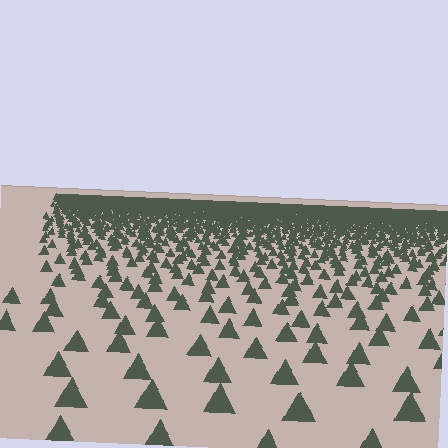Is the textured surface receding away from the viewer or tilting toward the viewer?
The surface is receding away from the viewer. Texture elements get smaller and denser toward the top.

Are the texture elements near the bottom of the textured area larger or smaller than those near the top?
Larger. Near the bottom, elements are closer to the viewer and appear at a bigger on-screen size.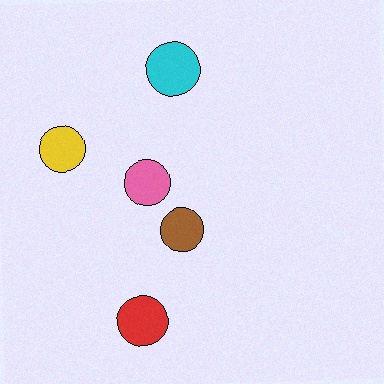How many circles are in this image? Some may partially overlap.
There are 5 circles.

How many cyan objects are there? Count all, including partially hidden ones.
There is 1 cyan object.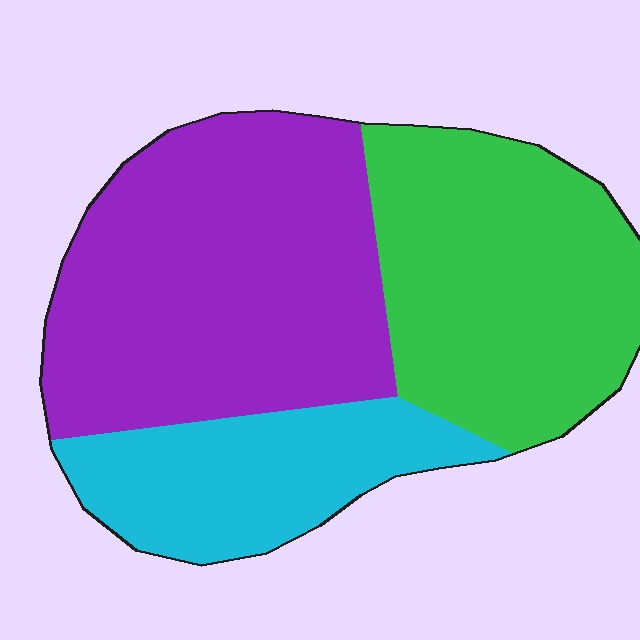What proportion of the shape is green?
Green takes up about one third (1/3) of the shape.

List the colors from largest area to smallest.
From largest to smallest: purple, green, cyan.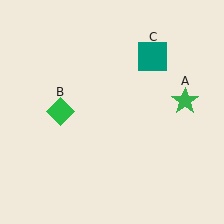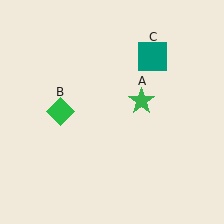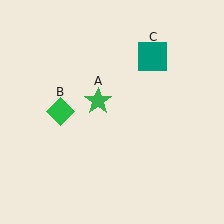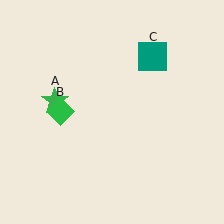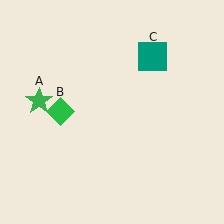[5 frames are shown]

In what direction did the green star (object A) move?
The green star (object A) moved left.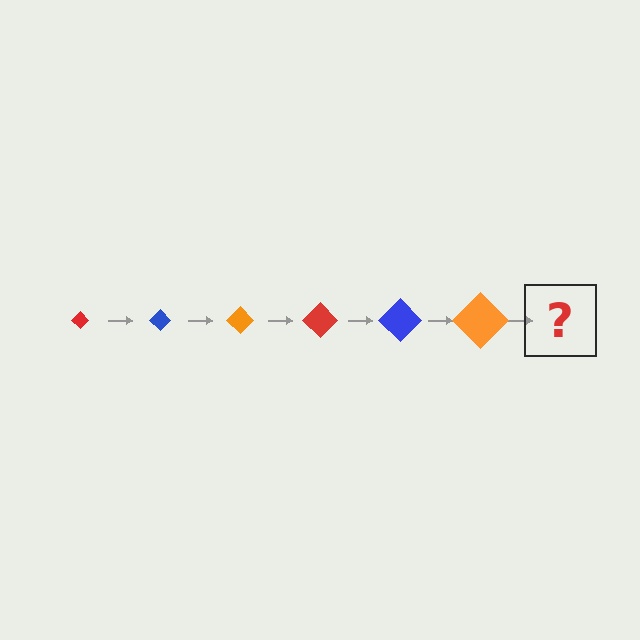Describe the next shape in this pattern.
It should be a red diamond, larger than the previous one.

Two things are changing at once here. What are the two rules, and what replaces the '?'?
The two rules are that the diamond grows larger each step and the color cycles through red, blue, and orange. The '?' should be a red diamond, larger than the previous one.